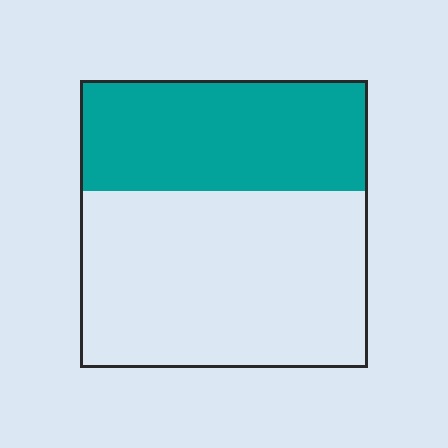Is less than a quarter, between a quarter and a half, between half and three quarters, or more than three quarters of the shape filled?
Between a quarter and a half.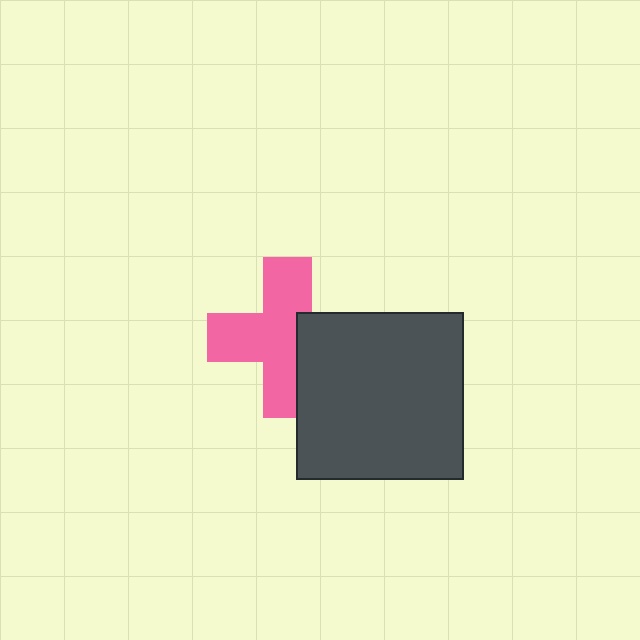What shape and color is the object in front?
The object in front is a dark gray square.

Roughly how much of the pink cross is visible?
Most of it is visible (roughly 66%).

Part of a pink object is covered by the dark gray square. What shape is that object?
It is a cross.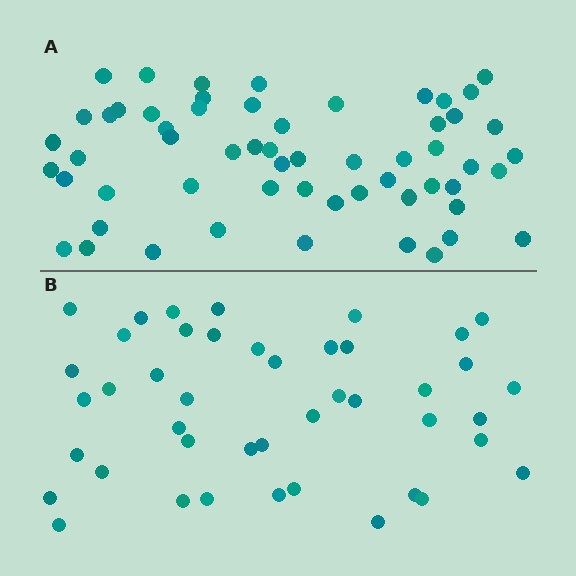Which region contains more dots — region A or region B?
Region A (the top region) has more dots.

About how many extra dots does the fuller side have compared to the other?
Region A has approximately 15 more dots than region B.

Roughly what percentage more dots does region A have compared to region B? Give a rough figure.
About 30% more.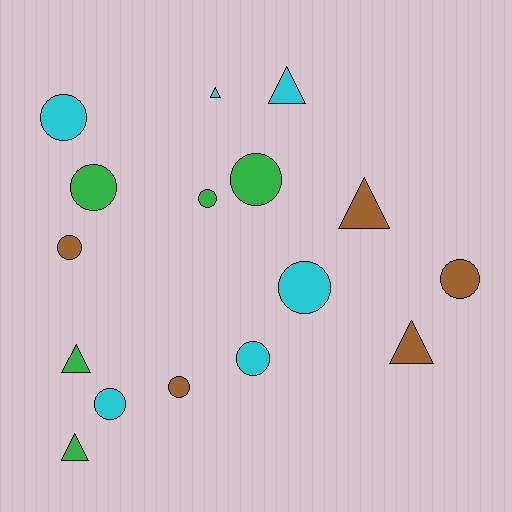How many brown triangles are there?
There are 2 brown triangles.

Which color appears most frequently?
Cyan, with 6 objects.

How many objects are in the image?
There are 16 objects.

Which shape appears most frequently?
Circle, with 10 objects.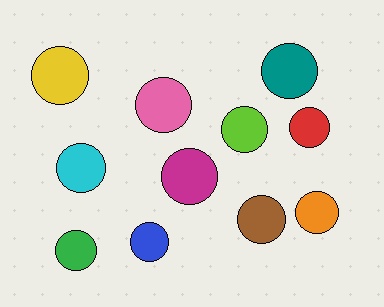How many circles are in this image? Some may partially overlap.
There are 11 circles.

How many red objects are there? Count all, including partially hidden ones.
There is 1 red object.